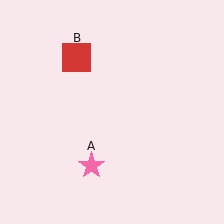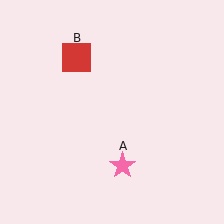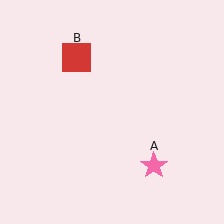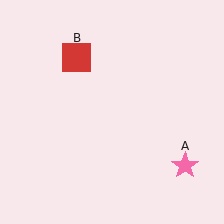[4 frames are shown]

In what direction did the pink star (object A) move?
The pink star (object A) moved right.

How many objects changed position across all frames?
1 object changed position: pink star (object A).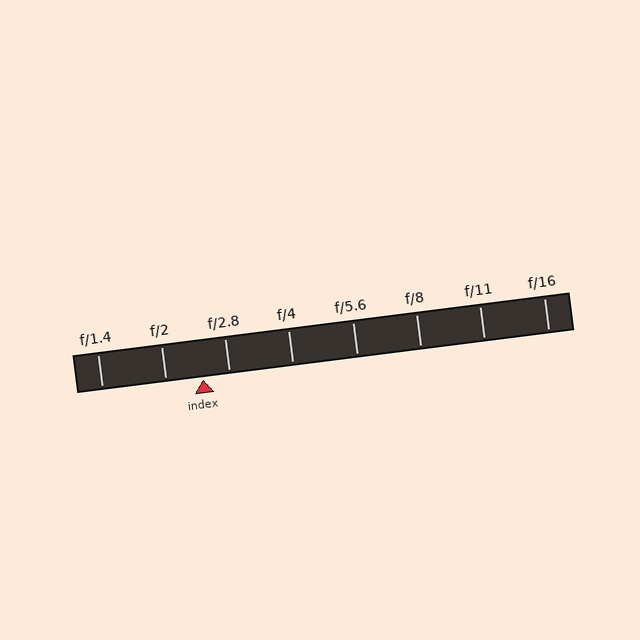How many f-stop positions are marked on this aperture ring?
There are 8 f-stop positions marked.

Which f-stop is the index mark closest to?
The index mark is closest to f/2.8.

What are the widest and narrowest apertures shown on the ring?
The widest aperture shown is f/1.4 and the narrowest is f/16.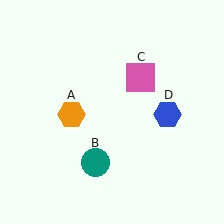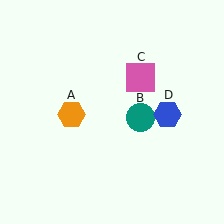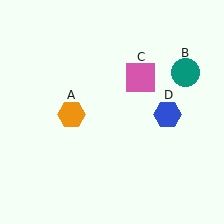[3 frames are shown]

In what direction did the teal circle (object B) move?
The teal circle (object B) moved up and to the right.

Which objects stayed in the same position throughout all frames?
Orange hexagon (object A) and pink square (object C) and blue hexagon (object D) remained stationary.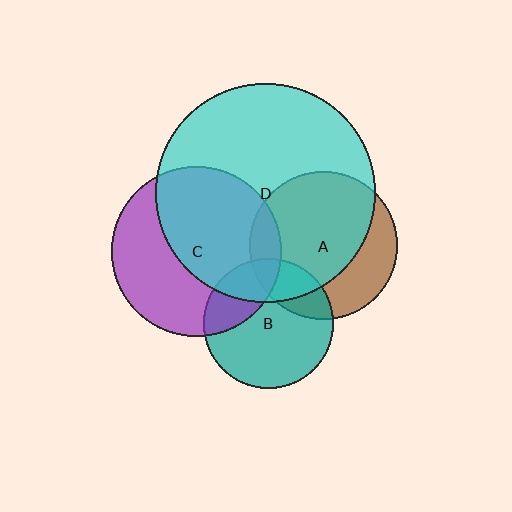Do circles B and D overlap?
Yes.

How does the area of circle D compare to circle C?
Approximately 1.7 times.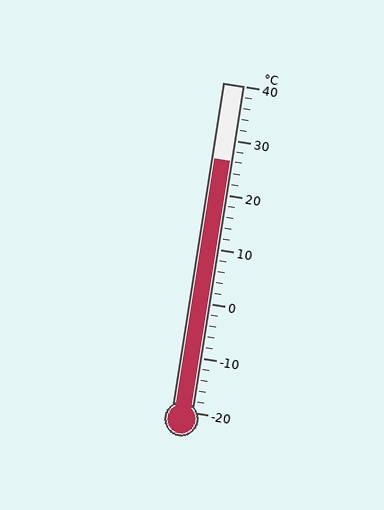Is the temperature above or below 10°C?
The temperature is above 10°C.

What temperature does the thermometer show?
The thermometer shows approximately 26°C.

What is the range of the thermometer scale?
The thermometer scale ranges from -20°C to 40°C.